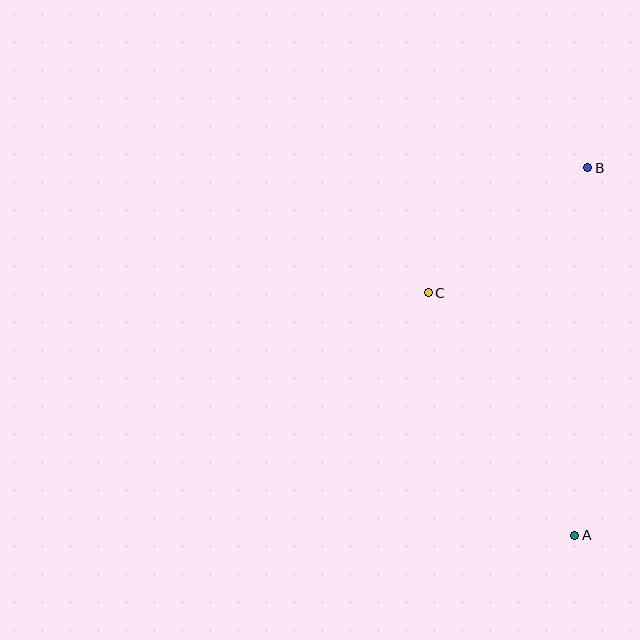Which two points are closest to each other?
Points B and C are closest to each other.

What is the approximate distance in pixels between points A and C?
The distance between A and C is approximately 284 pixels.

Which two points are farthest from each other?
Points A and B are farthest from each other.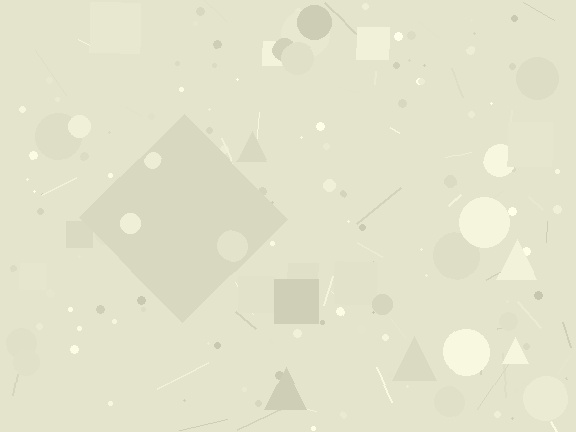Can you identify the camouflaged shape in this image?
The camouflaged shape is a diamond.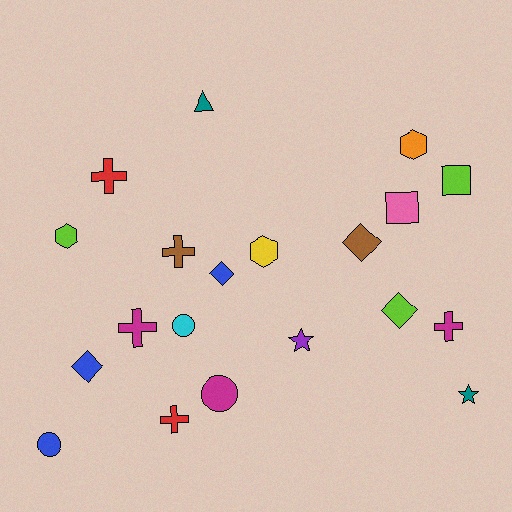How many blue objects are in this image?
There are 3 blue objects.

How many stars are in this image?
There are 2 stars.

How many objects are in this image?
There are 20 objects.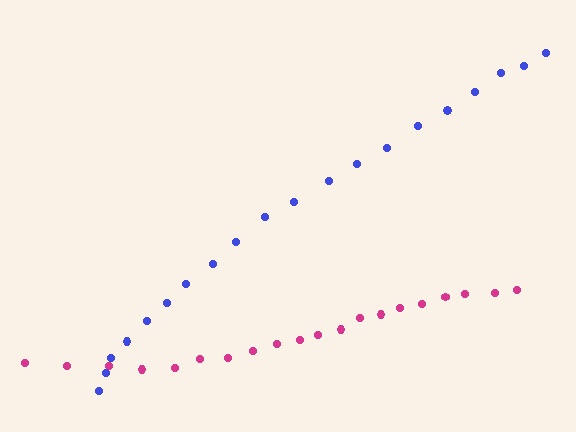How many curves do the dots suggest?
There are 2 distinct paths.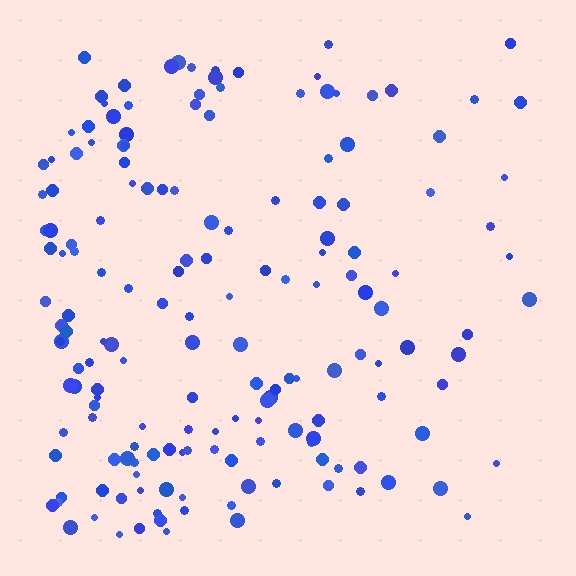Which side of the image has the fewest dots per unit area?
The right.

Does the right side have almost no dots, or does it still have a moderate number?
Still a moderate number, just noticeably fewer than the left.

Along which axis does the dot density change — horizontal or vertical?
Horizontal.